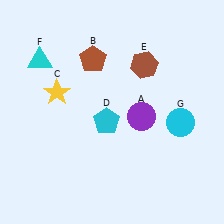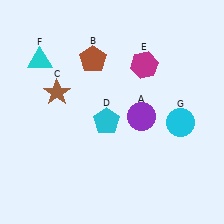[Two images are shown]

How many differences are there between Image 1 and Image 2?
There are 2 differences between the two images.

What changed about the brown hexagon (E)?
In Image 1, E is brown. In Image 2, it changed to magenta.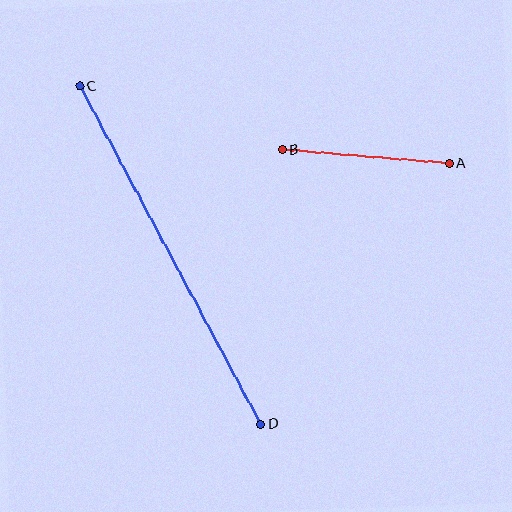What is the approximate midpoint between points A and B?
The midpoint is at approximately (366, 156) pixels.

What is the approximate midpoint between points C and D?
The midpoint is at approximately (170, 255) pixels.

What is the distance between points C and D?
The distance is approximately 384 pixels.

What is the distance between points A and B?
The distance is approximately 167 pixels.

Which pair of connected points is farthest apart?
Points C and D are farthest apart.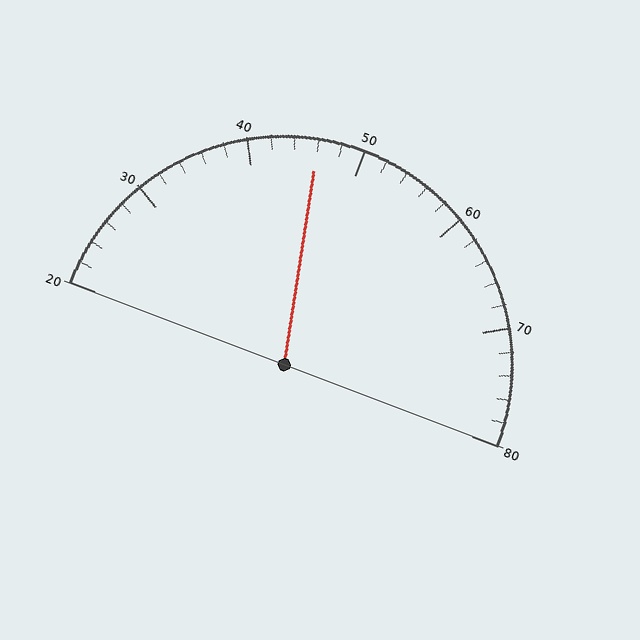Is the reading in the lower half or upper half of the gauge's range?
The reading is in the lower half of the range (20 to 80).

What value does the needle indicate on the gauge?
The needle indicates approximately 46.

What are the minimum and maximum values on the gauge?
The gauge ranges from 20 to 80.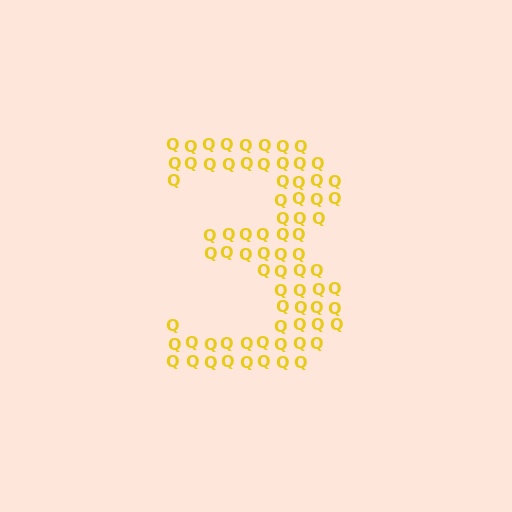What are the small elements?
The small elements are letter Q's.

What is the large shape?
The large shape is the digit 3.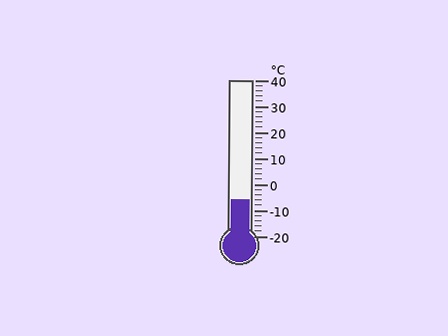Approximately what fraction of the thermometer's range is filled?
The thermometer is filled to approximately 25% of its range.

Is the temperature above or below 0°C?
The temperature is below 0°C.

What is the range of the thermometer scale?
The thermometer scale ranges from -20°C to 40°C.